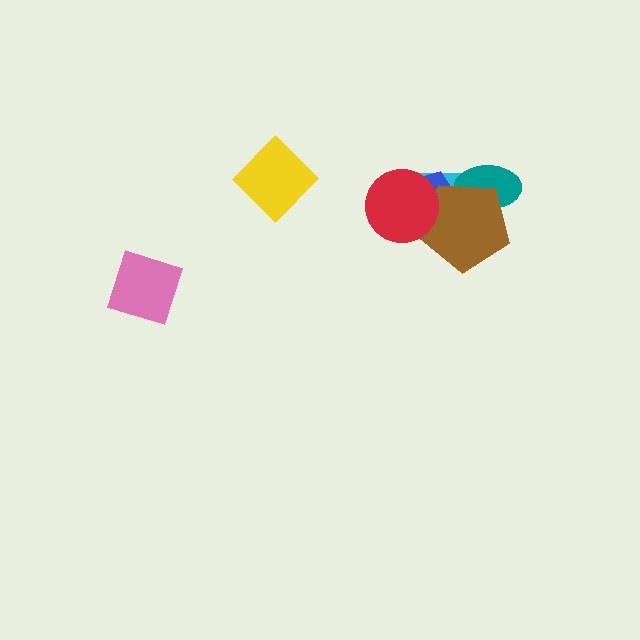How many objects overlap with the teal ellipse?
2 objects overlap with the teal ellipse.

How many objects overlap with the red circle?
3 objects overlap with the red circle.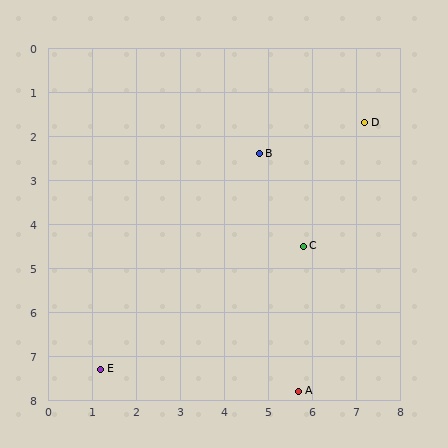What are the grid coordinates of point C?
Point C is at approximately (5.8, 4.5).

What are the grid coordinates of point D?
Point D is at approximately (7.2, 1.7).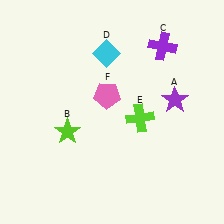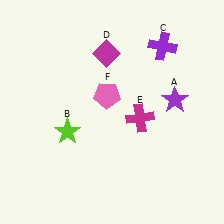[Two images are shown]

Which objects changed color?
D changed from cyan to magenta. E changed from lime to magenta.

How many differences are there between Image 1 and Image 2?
There are 2 differences between the two images.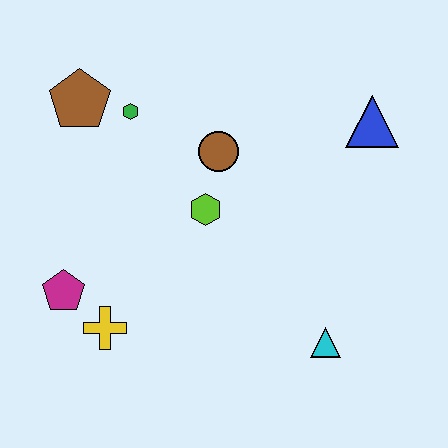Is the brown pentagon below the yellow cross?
No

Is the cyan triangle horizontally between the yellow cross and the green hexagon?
No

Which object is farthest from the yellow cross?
The blue triangle is farthest from the yellow cross.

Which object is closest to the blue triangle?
The brown circle is closest to the blue triangle.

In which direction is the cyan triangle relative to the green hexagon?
The cyan triangle is below the green hexagon.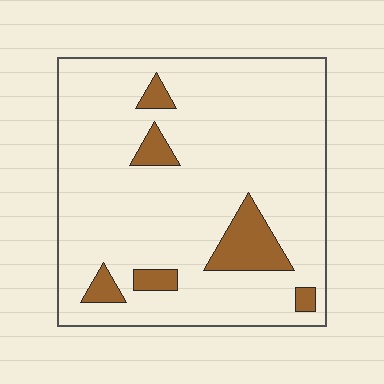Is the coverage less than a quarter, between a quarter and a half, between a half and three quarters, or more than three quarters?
Less than a quarter.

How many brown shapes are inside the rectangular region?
6.